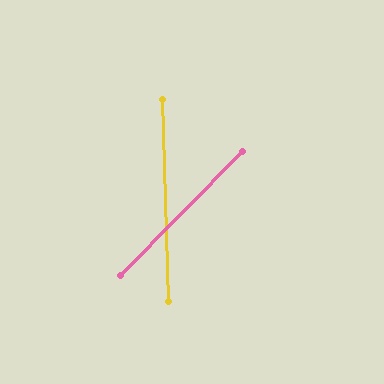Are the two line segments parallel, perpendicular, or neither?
Neither parallel nor perpendicular — they differ by about 46°.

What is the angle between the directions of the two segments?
Approximately 46 degrees.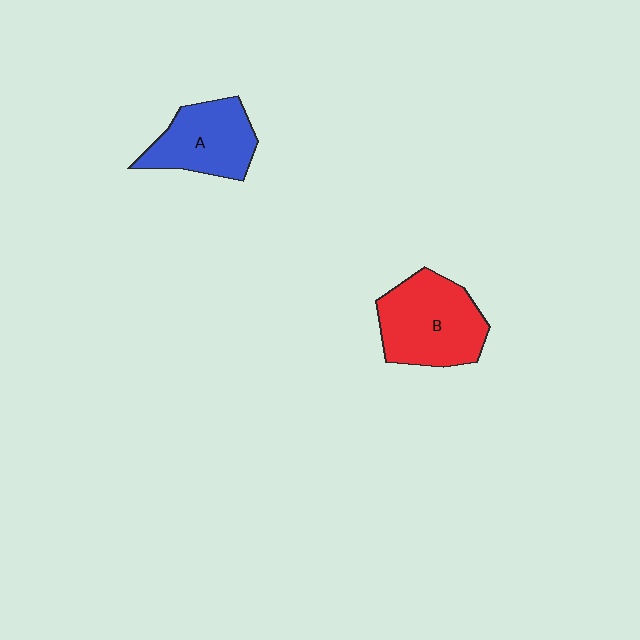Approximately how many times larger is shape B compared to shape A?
Approximately 1.3 times.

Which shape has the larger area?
Shape B (red).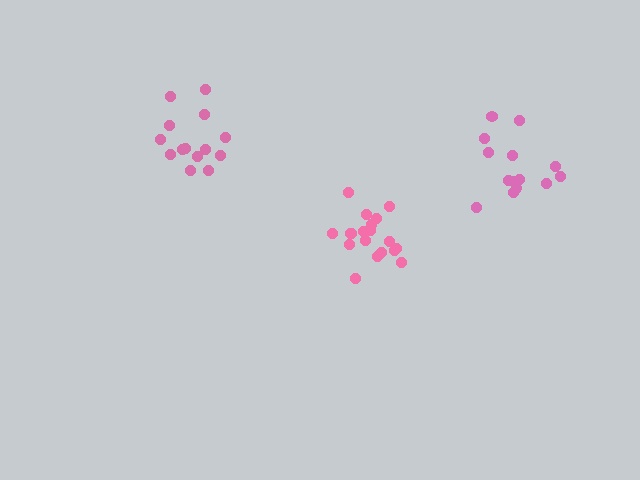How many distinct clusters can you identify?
There are 3 distinct clusters.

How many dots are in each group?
Group 1: 19 dots, Group 2: 14 dots, Group 3: 14 dots (47 total).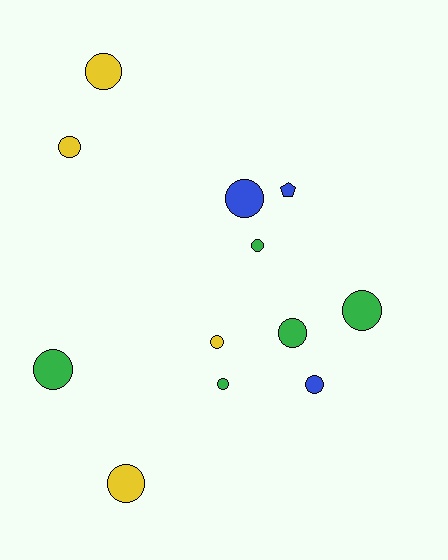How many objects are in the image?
There are 12 objects.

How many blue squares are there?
There are no blue squares.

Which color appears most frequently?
Green, with 5 objects.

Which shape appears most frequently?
Circle, with 11 objects.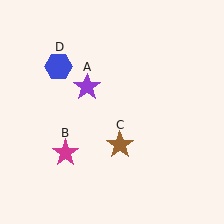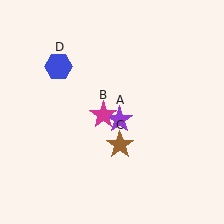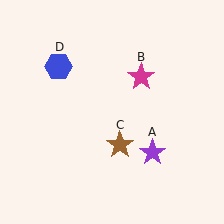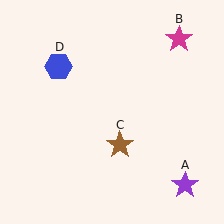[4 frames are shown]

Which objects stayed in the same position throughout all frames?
Brown star (object C) and blue hexagon (object D) remained stationary.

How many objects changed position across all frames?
2 objects changed position: purple star (object A), magenta star (object B).